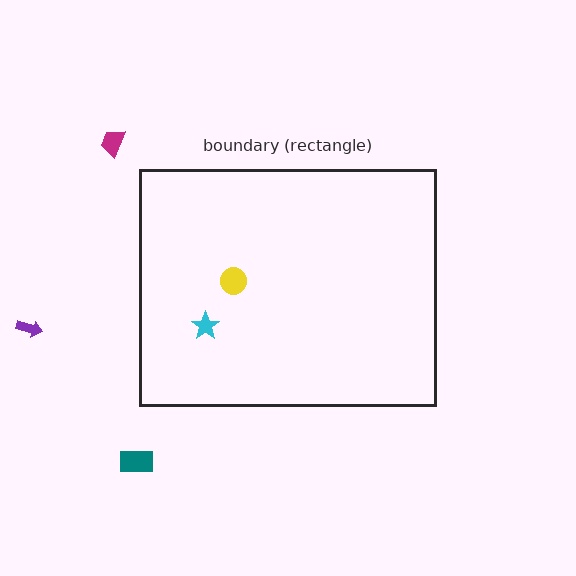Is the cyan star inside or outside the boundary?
Inside.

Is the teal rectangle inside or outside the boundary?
Outside.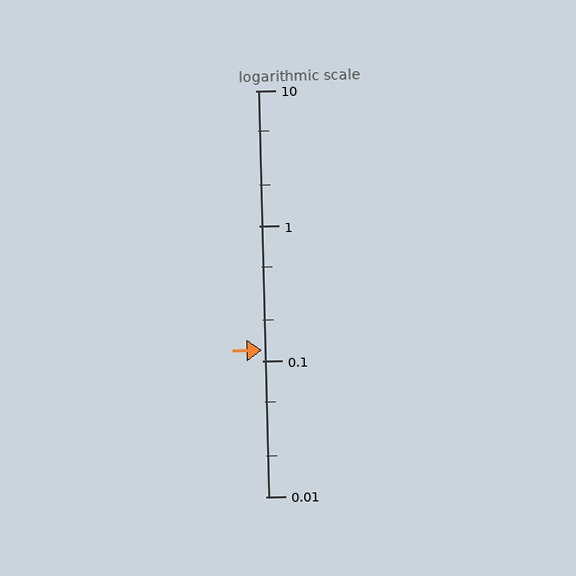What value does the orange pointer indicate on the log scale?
The pointer indicates approximately 0.12.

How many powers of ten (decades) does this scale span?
The scale spans 3 decades, from 0.01 to 10.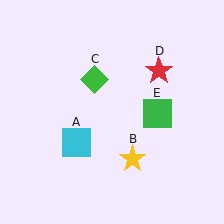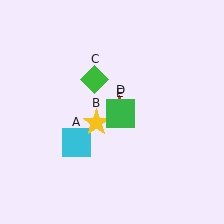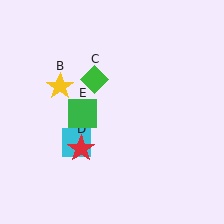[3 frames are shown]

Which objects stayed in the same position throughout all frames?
Cyan square (object A) and green diamond (object C) remained stationary.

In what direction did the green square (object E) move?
The green square (object E) moved left.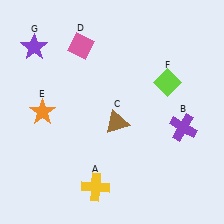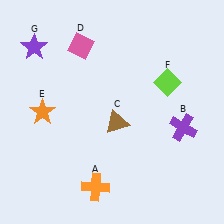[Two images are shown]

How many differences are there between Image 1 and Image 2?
There is 1 difference between the two images.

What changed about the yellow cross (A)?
In Image 1, A is yellow. In Image 2, it changed to orange.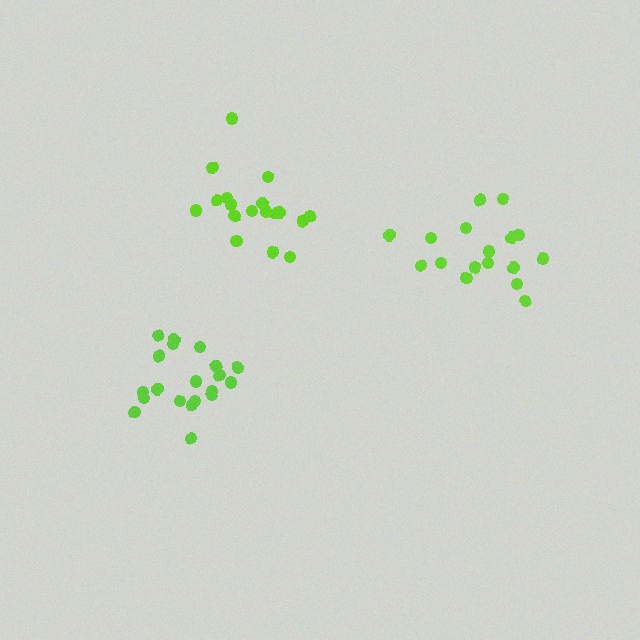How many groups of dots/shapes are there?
There are 3 groups.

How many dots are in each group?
Group 1: 18 dots, Group 2: 17 dots, Group 3: 20 dots (55 total).